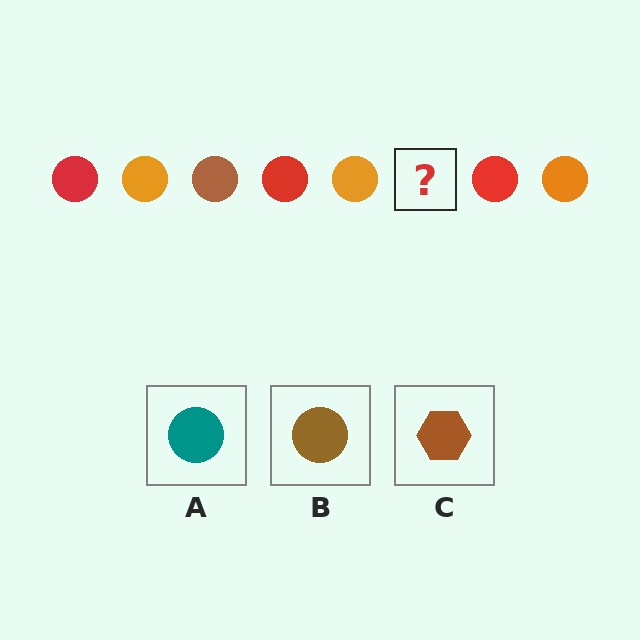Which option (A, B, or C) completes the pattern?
B.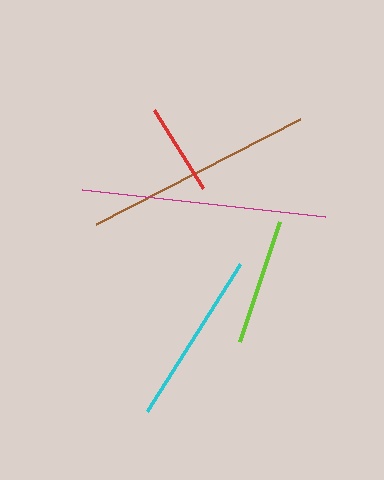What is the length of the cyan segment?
The cyan segment is approximately 175 pixels long.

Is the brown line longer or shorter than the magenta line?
The magenta line is longer than the brown line.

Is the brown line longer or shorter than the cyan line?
The brown line is longer than the cyan line.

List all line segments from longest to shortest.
From longest to shortest: magenta, brown, cyan, lime, red.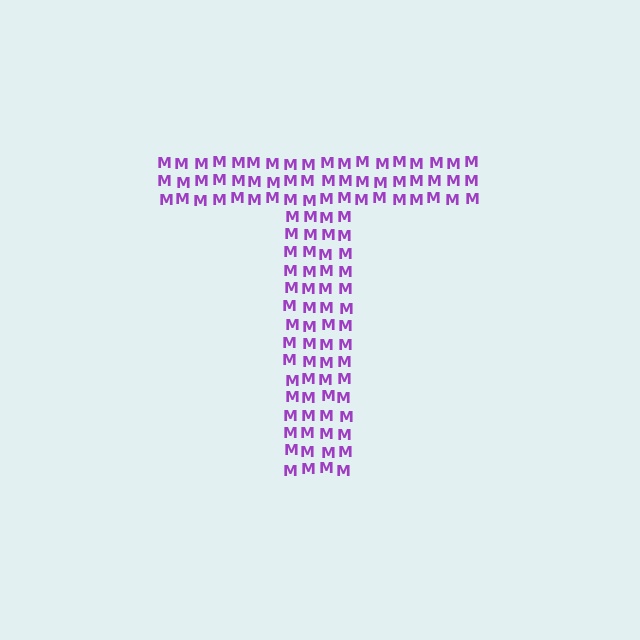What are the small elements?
The small elements are letter M's.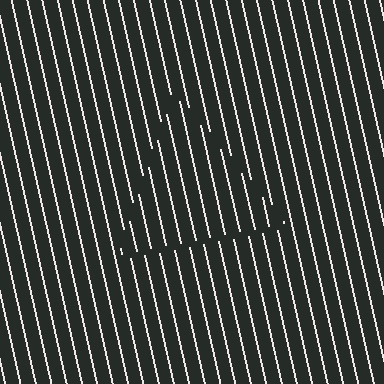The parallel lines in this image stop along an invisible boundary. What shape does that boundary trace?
An illusory triangle. The interior of the shape contains the same grating, shifted by half a period — the contour is defined by the phase discontinuity where line-ends from the inner and outer gratings abut.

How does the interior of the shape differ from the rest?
The interior of the shape contains the same grating, shifted by half a period — the contour is defined by the phase discontinuity where line-ends from the inner and outer gratings abut.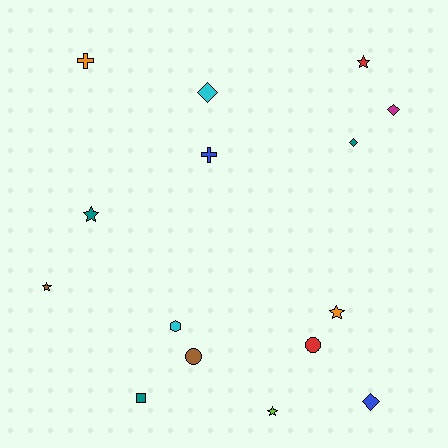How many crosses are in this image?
There are 2 crosses.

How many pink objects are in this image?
There are no pink objects.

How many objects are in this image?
There are 15 objects.